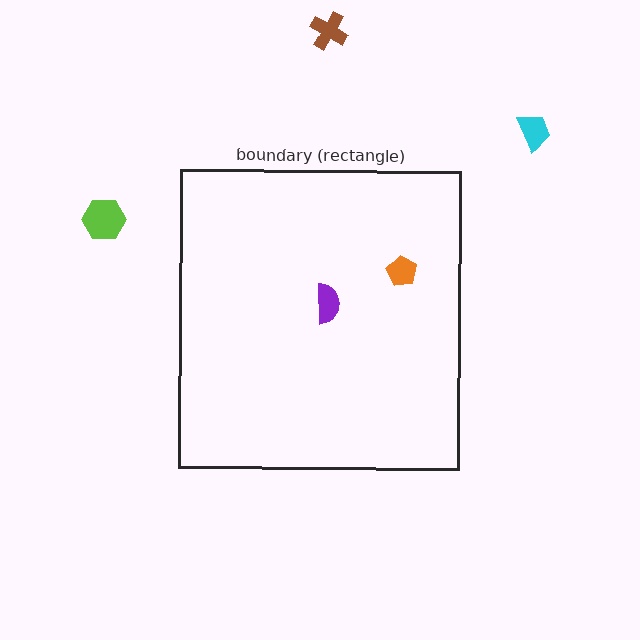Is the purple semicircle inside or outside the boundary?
Inside.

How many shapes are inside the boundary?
2 inside, 3 outside.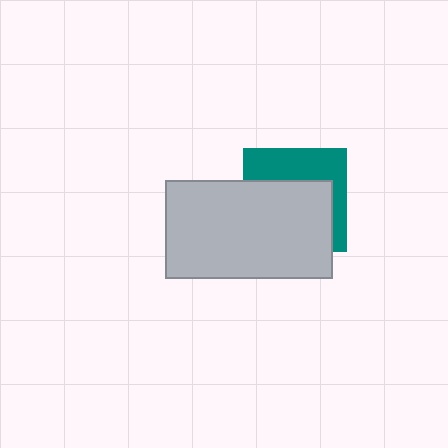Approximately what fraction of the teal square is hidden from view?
Roughly 60% of the teal square is hidden behind the light gray rectangle.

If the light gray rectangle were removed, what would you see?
You would see the complete teal square.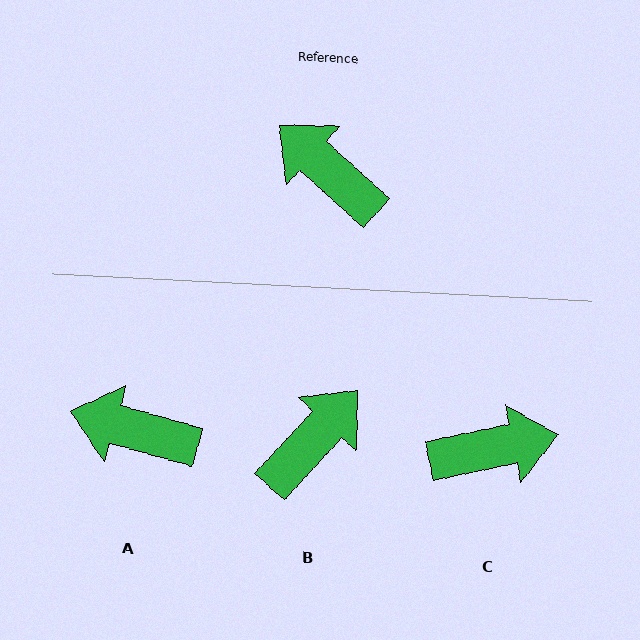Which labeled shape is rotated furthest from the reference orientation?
C, about 126 degrees away.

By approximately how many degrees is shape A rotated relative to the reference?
Approximately 26 degrees counter-clockwise.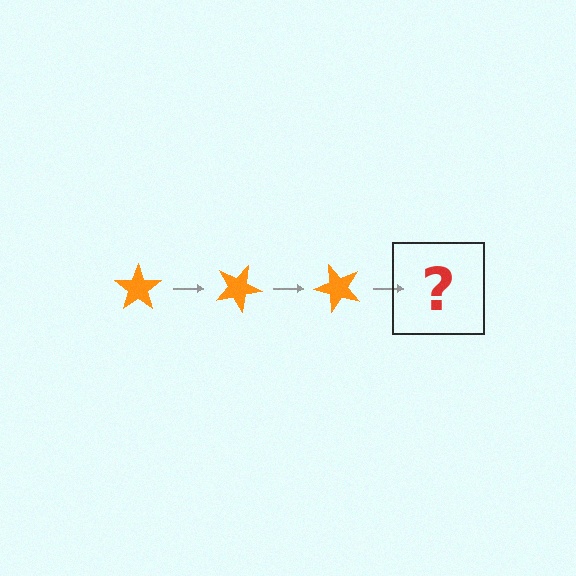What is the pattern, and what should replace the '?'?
The pattern is that the star rotates 25 degrees each step. The '?' should be an orange star rotated 75 degrees.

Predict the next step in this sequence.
The next step is an orange star rotated 75 degrees.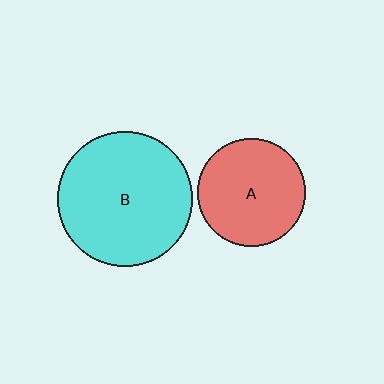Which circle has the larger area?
Circle B (cyan).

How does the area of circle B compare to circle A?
Approximately 1.5 times.